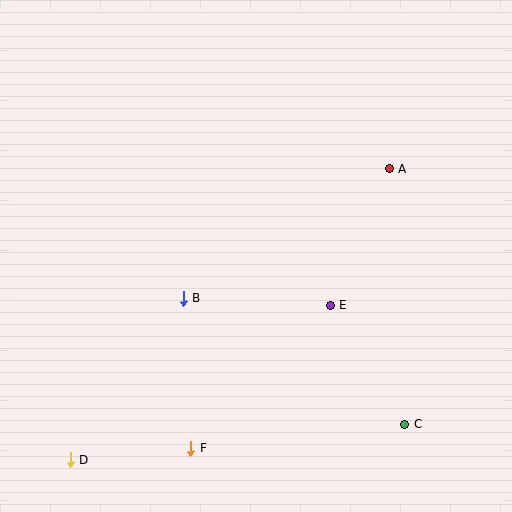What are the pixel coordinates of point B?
Point B is at (183, 298).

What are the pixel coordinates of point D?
Point D is at (70, 460).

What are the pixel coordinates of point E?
Point E is at (330, 305).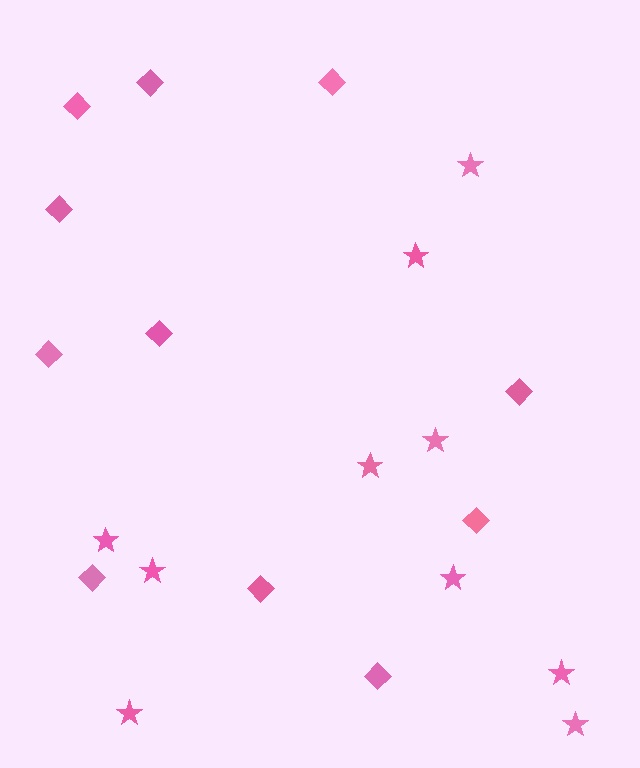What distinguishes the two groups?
There are 2 groups: one group of diamonds (11) and one group of stars (10).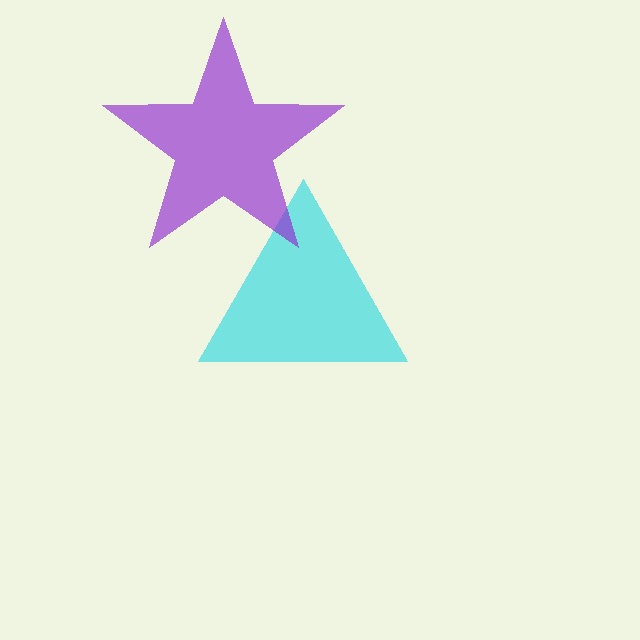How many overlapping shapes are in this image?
There are 2 overlapping shapes in the image.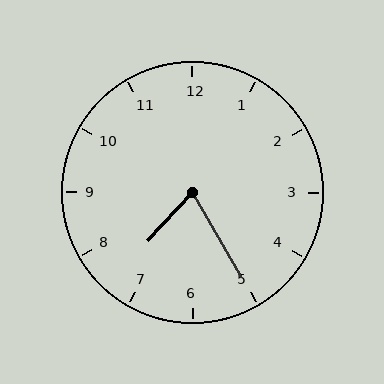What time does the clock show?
7:25.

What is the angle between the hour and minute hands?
Approximately 72 degrees.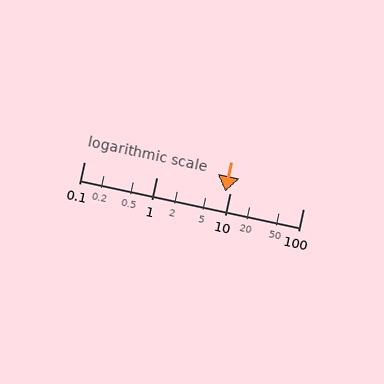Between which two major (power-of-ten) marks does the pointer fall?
The pointer is between 1 and 10.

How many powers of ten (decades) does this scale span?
The scale spans 3 decades, from 0.1 to 100.